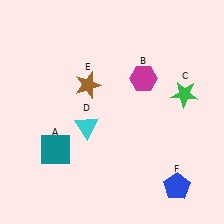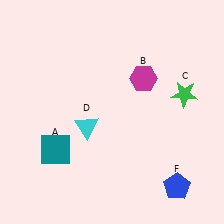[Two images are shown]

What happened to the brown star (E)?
The brown star (E) was removed in Image 2. It was in the top-left area of Image 1.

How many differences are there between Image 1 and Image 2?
There is 1 difference between the two images.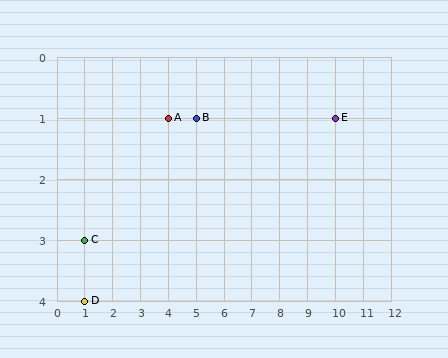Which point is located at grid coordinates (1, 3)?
Point C is at (1, 3).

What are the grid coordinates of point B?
Point B is at grid coordinates (5, 1).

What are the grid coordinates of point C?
Point C is at grid coordinates (1, 3).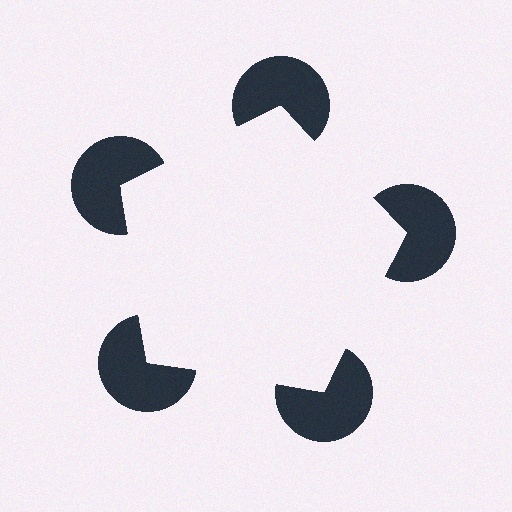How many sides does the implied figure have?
5 sides.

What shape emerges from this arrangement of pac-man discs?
An illusory pentagon — its edges are inferred from the aligned wedge cuts in the pac-man discs, not physically drawn.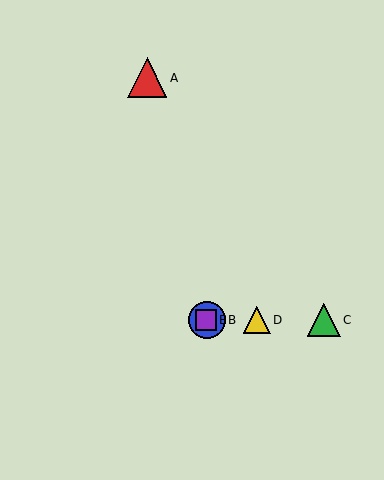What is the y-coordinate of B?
Object B is at y≈320.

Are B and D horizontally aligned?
Yes, both are at y≈320.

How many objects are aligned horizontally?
4 objects (B, C, D, E) are aligned horizontally.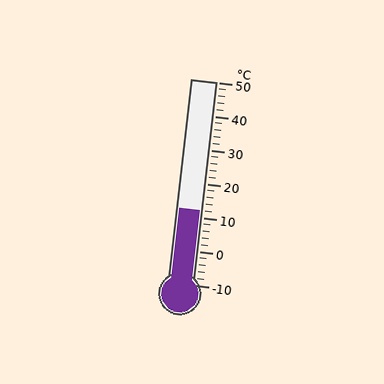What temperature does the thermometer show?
The thermometer shows approximately 12°C.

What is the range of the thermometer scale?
The thermometer scale ranges from -10°C to 50°C.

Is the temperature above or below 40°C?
The temperature is below 40°C.